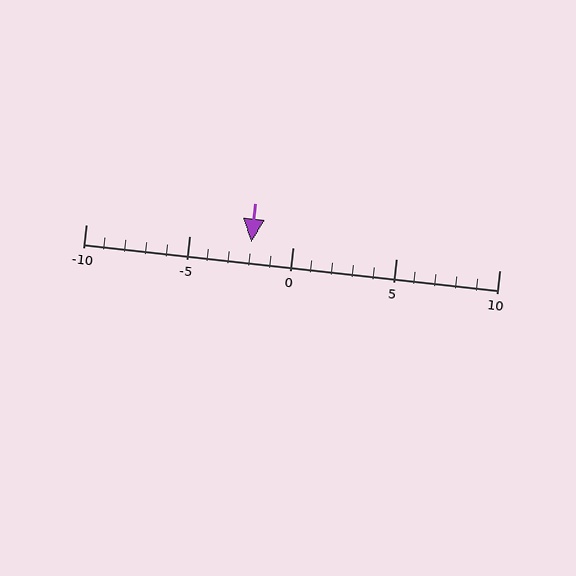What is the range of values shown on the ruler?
The ruler shows values from -10 to 10.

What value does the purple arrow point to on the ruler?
The purple arrow points to approximately -2.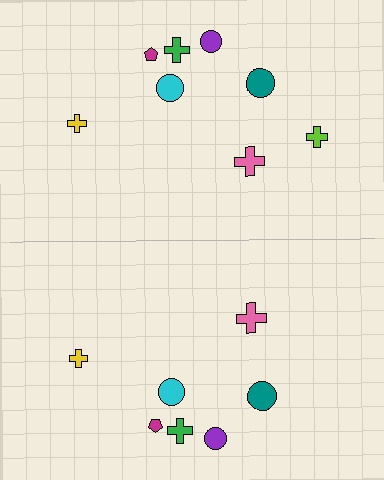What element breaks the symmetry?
A lime cross is missing from the bottom side.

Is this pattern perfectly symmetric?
No, the pattern is not perfectly symmetric. A lime cross is missing from the bottom side.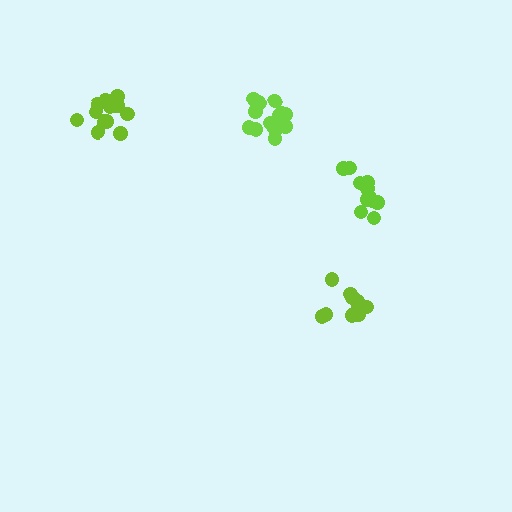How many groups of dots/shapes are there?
There are 4 groups.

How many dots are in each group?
Group 1: 11 dots, Group 2: 11 dots, Group 3: 15 dots, Group 4: 15 dots (52 total).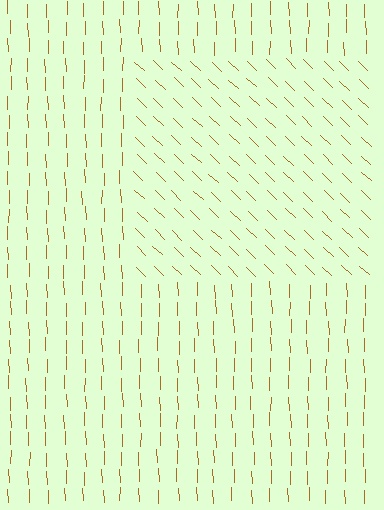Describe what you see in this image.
The image is filled with small brown line segments. A rectangle region in the image has lines oriented differently from the surrounding lines, creating a visible texture boundary.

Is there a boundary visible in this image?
Yes, there is a texture boundary formed by a change in line orientation.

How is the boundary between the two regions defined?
The boundary is defined purely by a change in line orientation (approximately 45 degrees difference). All lines are the same color and thickness.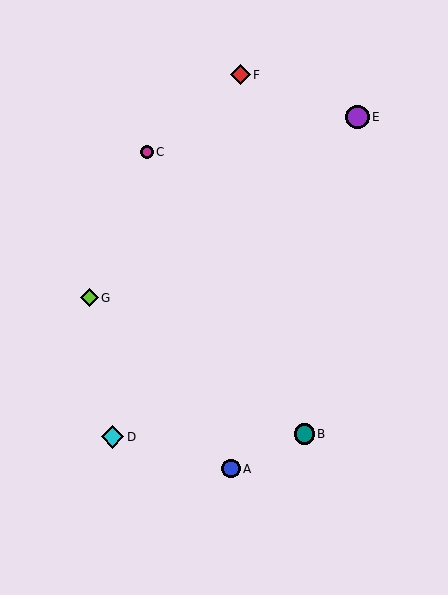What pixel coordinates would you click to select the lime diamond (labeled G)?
Click at (90, 298) to select the lime diamond G.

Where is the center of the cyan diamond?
The center of the cyan diamond is at (113, 437).